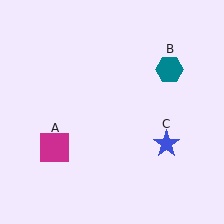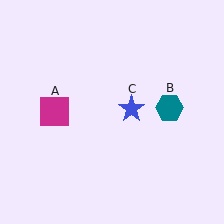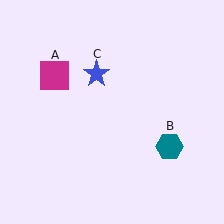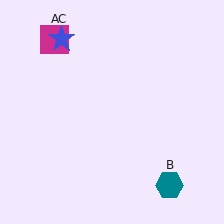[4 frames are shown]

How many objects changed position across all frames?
3 objects changed position: magenta square (object A), teal hexagon (object B), blue star (object C).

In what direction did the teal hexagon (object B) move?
The teal hexagon (object B) moved down.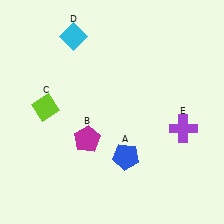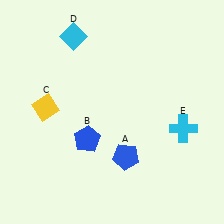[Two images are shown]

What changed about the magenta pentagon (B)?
In Image 1, B is magenta. In Image 2, it changed to blue.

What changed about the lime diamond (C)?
In Image 1, C is lime. In Image 2, it changed to yellow.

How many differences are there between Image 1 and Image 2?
There are 3 differences between the two images.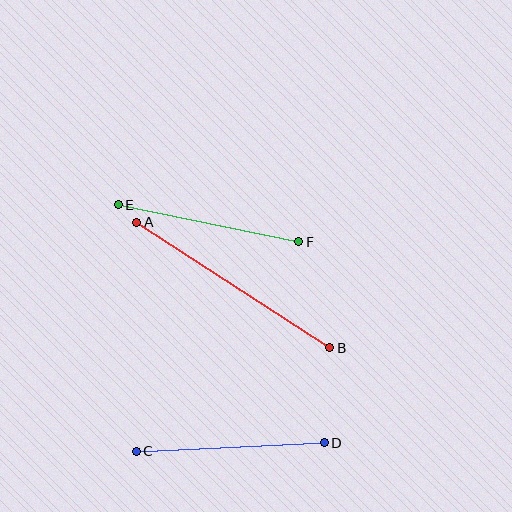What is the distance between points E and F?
The distance is approximately 184 pixels.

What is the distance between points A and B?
The distance is approximately 230 pixels.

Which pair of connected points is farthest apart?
Points A and B are farthest apart.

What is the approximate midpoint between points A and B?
The midpoint is at approximately (233, 285) pixels.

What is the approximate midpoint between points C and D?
The midpoint is at approximately (230, 447) pixels.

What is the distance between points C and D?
The distance is approximately 188 pixels.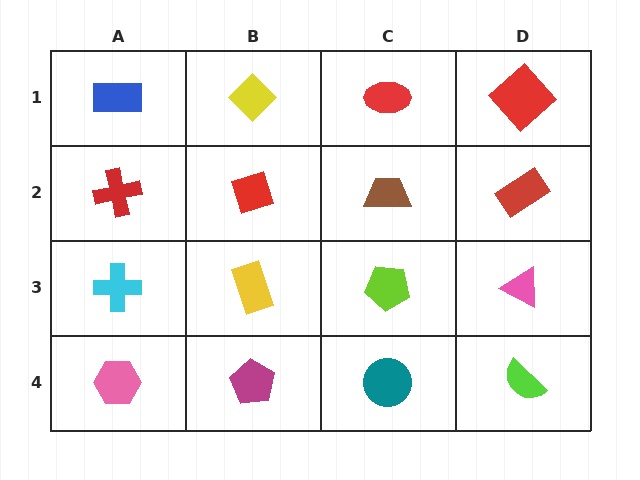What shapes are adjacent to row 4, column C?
A lime pentagon (row 3, column C), a magenta pentagon (row 4, column B), a lime semicircle (row 4, column D).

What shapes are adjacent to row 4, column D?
A pink triangle (row 3, column D), a teal circle (row 4, column C).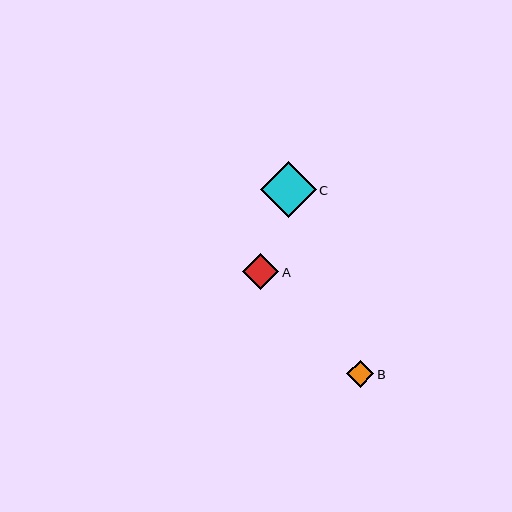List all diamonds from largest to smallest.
From largest to smallest: C, A, B.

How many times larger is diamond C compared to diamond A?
Diamond C is approximately 1.5 times the size of diamond A.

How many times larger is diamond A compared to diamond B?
Diamond A is approximately 1.3 times the size of diamond B.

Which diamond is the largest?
Diamond C is the largest with a size of approximately 56 pixels.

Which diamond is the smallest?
Diamond B is the smallest with a size of approximately 27 pixels.